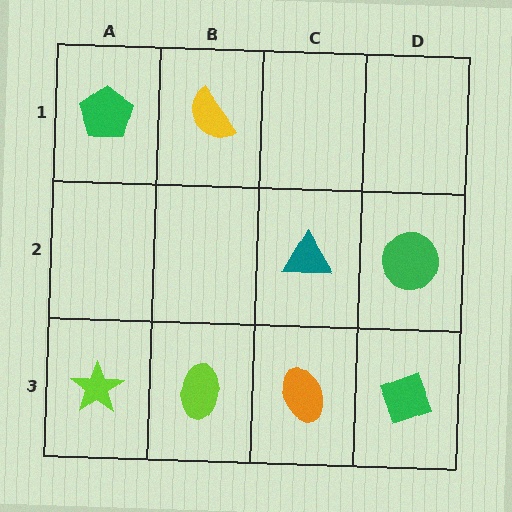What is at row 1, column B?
A yellow semicircle.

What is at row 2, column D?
A green circle.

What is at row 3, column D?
A green diamond.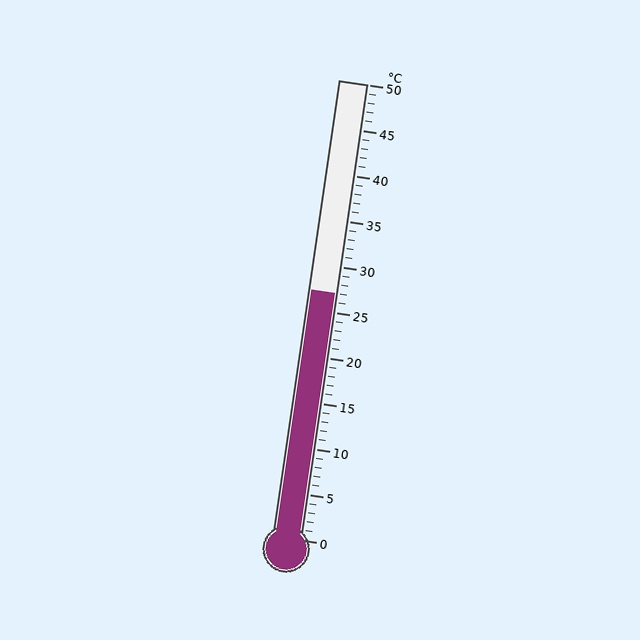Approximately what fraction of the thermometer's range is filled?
The thermometer is filled to approximately 55% of its range.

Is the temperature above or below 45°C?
The temperature is below 45°C.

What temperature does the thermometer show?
The thermometer shows approximately 27°C.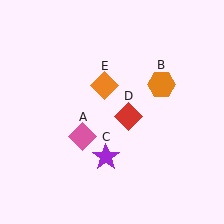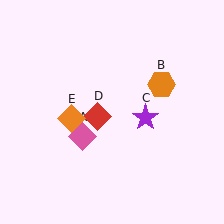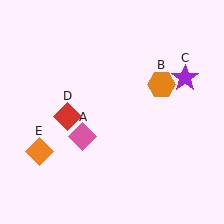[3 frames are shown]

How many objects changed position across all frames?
3 objects changed position: purple star (object C), red diamond (object D), orange diamond (object E).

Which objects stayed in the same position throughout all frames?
Pink diamond (object A) and orange hexagon (object B) remained stationary.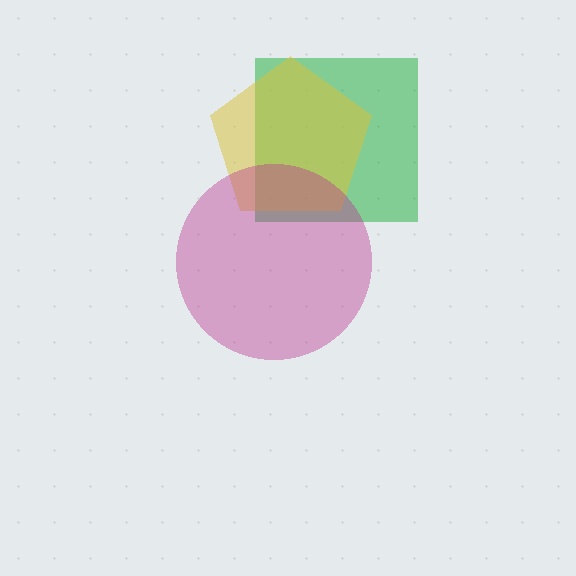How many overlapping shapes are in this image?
There are 3 overlapping shapes in the image.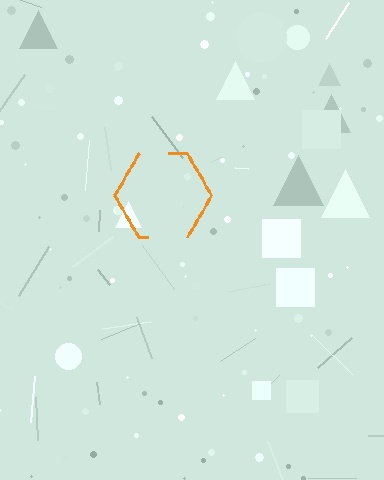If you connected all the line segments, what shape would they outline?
They would outline a hexagon.